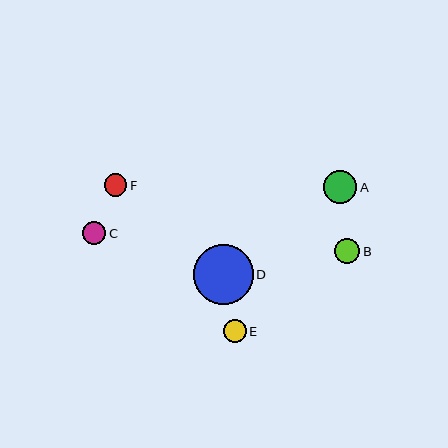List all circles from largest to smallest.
From largest to smallest: D, A, B, C, F, E.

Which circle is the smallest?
Circle E is the smallest with a size of approximately 23 pixels.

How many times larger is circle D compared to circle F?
Circle D is approximately 2.6 times the size of circle F.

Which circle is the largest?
Circle D is the largest with a size of approximately 60 pixels.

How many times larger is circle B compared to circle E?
Circle B is approximately 1.1 times the size of circle E.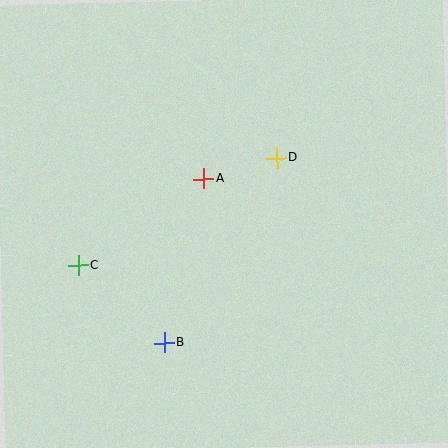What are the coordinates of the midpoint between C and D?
The midpoint between C and D is at (178, 212).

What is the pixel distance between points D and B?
The distance between D and B is 216 pixels.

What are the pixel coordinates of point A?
Point A is at (203, 179).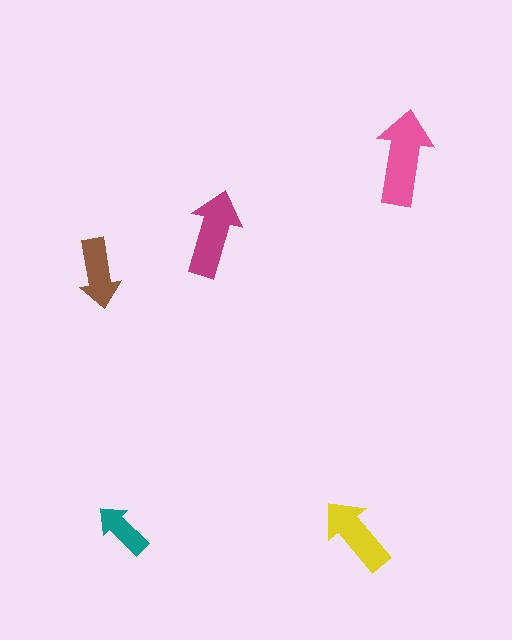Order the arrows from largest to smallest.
the pink one, the magenta one, the yellow one, the brown one, the teal one.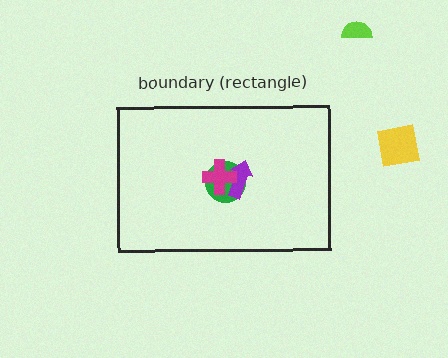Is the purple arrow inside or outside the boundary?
Inside.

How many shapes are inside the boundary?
3 inside, 2 outside.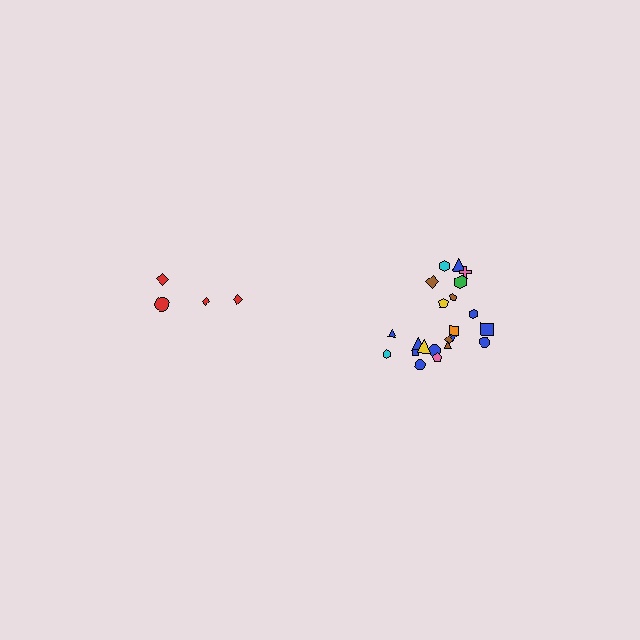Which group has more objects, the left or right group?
The right group.